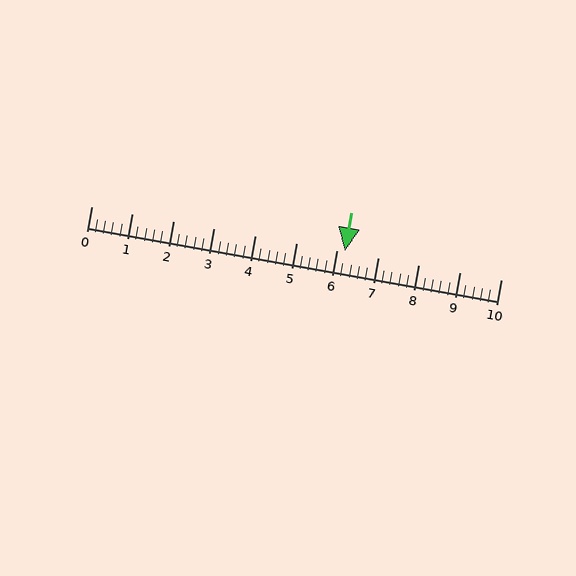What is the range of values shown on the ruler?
The ruler shows values from 0 to 10.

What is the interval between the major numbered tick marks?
The major tick marks are spaced 1 units apart.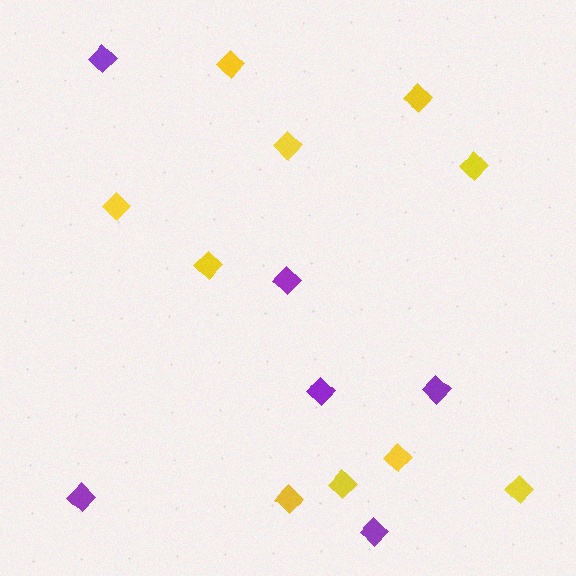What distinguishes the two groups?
There are 2 groups: one group of yellow diamonds (10) and one group of purple diamonds (6).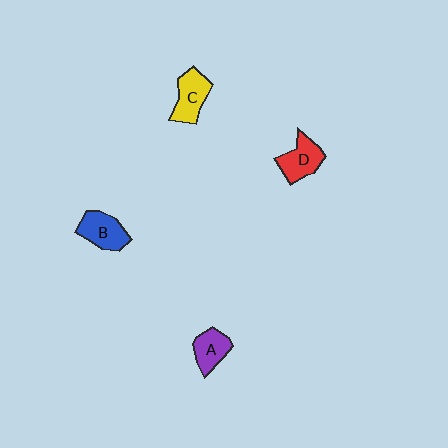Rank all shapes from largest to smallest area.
From largest to smallest: B (blue), C (yellow), D (red), A (purple).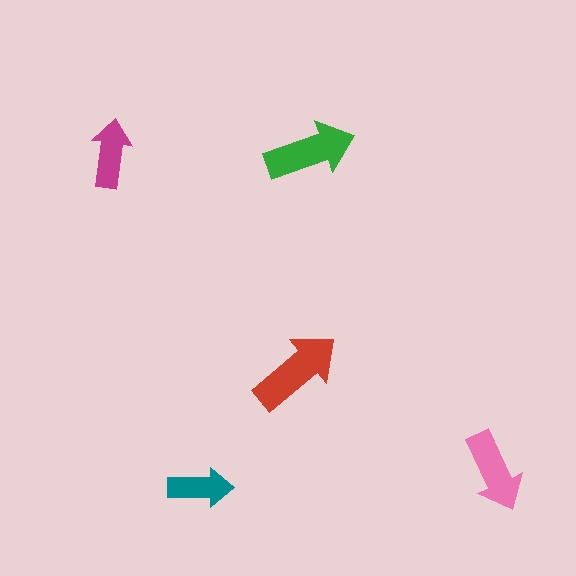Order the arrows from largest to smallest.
the red one, the green one, the pink one, the magenta one, the teal one.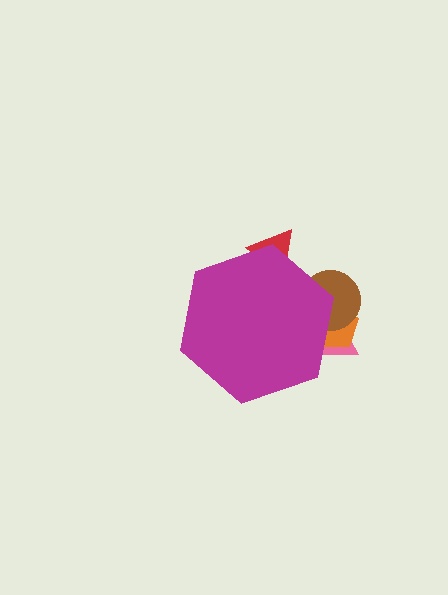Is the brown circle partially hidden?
Yes, the brown circle is partially hidden behind the magenta hexagon.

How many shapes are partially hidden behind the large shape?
4 shapes are partially hidden.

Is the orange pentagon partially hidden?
Yes, the orange pentagon is partially hidden behind the magenta hexagon.